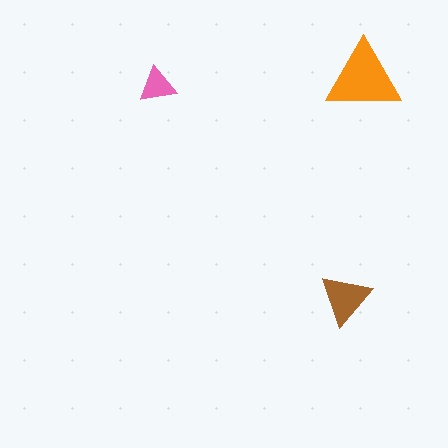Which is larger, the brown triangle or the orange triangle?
The orange one.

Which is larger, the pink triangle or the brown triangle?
The brown one.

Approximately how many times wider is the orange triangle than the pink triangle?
About 2 times wider.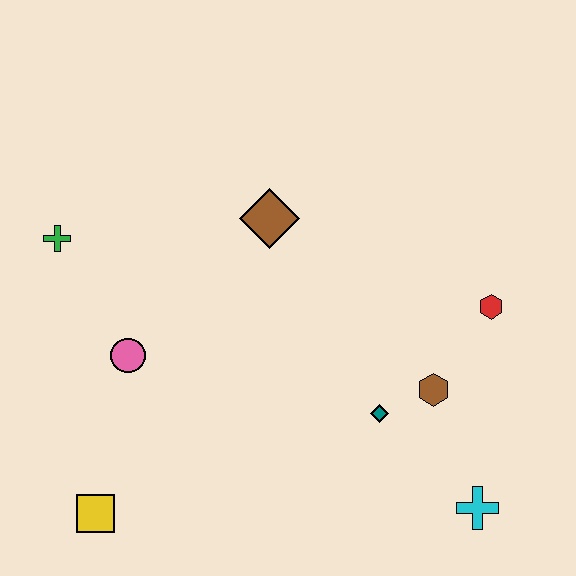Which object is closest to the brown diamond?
The pink circle is closest to the brown diamond.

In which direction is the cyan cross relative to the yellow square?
The cyan cross is to the right of the yellow square.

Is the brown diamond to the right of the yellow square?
Yes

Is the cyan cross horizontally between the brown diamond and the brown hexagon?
No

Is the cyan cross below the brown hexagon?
Yes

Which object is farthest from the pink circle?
The cyan cross is farthest from the pink circle.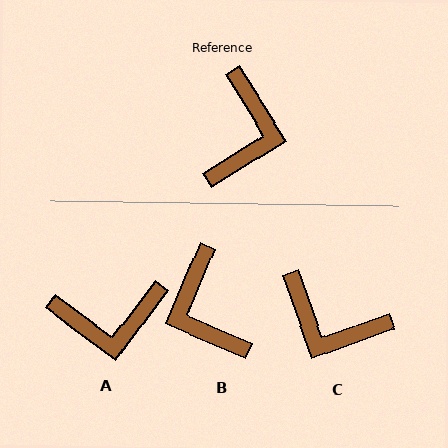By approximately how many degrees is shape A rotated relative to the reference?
Approximately 69 degrees clockwise.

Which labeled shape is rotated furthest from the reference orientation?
B, about 145 degrees away.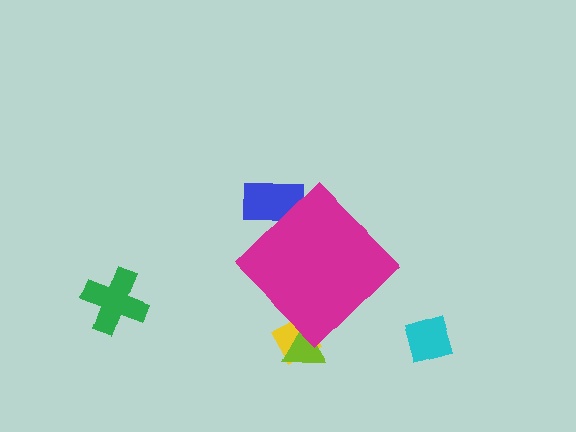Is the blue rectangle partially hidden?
Yes, the blue rectangle is partially hidden behind the magenta diamond.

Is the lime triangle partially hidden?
Yes, the lime triangle is partially hidden behind the magenta diamond.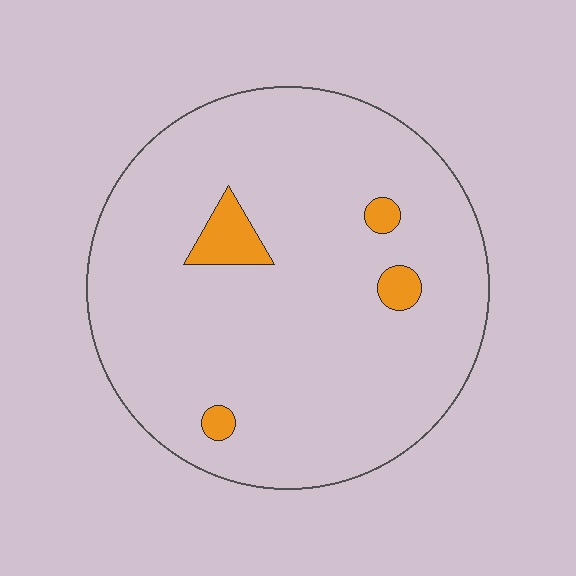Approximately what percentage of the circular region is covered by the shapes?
Approximately 5%.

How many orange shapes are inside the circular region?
4.